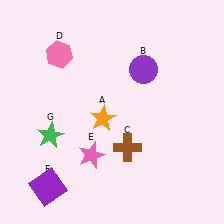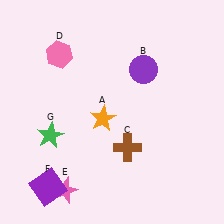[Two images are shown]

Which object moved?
The pink star (E) moved down.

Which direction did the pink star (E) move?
The pink star (E) moved down.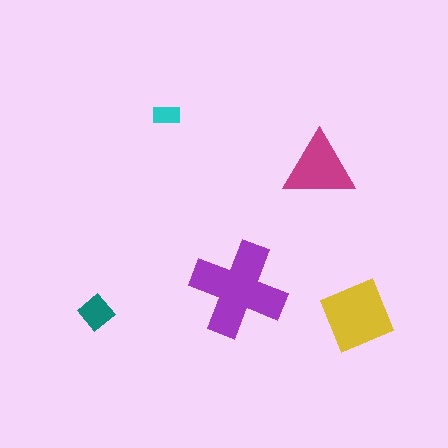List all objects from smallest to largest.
The cyan rectangle, the teal diamond, the magenta triangle, the yellow square, the purple cross.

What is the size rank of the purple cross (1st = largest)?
1st.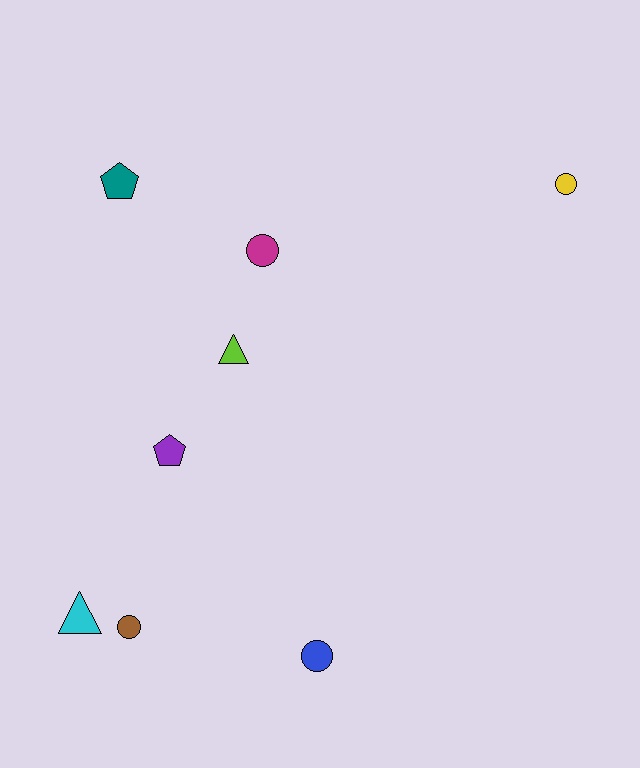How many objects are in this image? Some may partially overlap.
There are 8 objects.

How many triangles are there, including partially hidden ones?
There are 2 triangles.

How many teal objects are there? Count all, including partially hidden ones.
There is 1 teal object.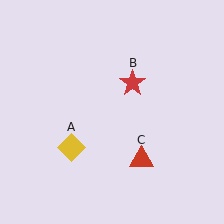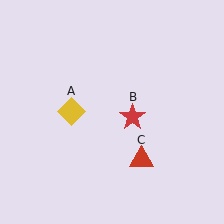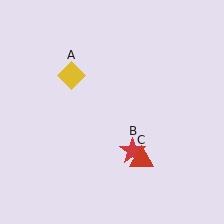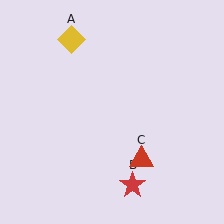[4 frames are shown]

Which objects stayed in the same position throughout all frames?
Red triangle (object C) remained stationary.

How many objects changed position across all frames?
2 objects changed position: yellow diamond (object A), red star (object B).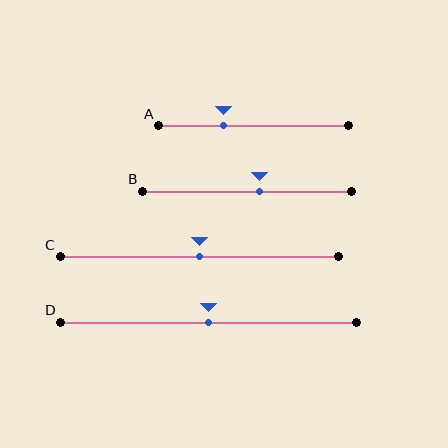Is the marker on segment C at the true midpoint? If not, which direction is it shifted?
Yes, the marker on segment C is at the true midpoint.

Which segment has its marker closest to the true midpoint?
Segment C has its marker closest to the true midpoint.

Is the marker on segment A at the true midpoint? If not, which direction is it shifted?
No, the marker on segment A is shifted to the left by about 16% of the segment length.